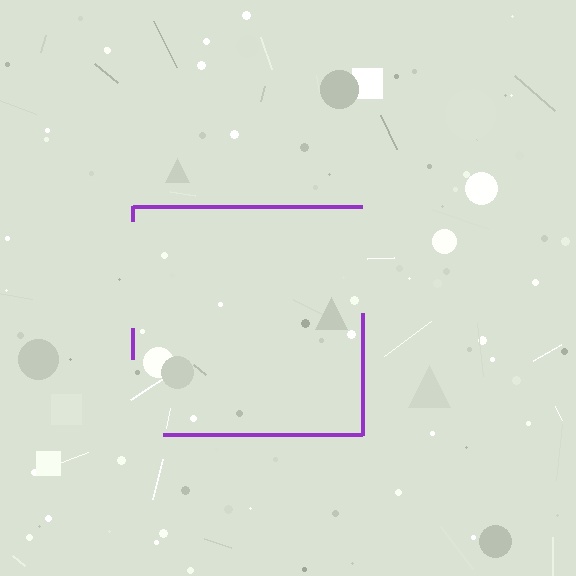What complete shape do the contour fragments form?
The contour fragments form a square.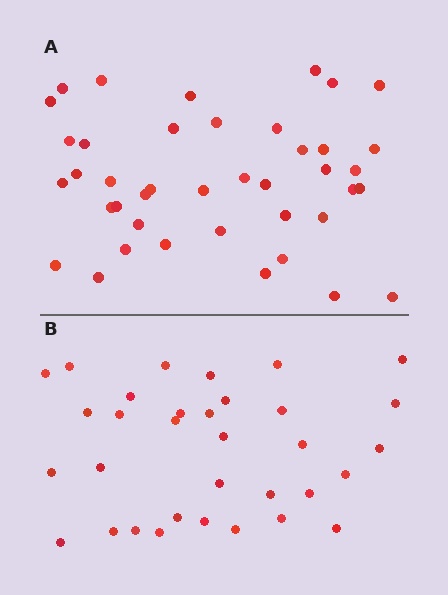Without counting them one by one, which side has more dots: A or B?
Region A (the top region) has more dots.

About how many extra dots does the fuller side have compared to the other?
Region A has roughly 8 or so more dots than region B.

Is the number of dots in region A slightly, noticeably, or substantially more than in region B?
Region A has only slightly more — the two regions are fairly close. The ratio is roughly 1.2 to 1.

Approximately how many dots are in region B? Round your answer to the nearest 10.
About 30 dots. (The exact count is 33, which rounds to 30.)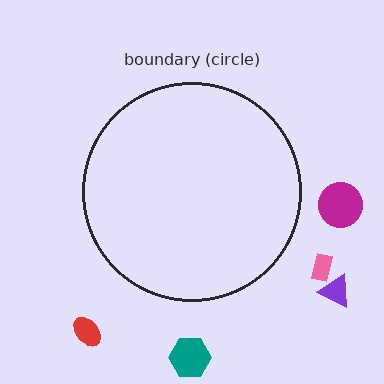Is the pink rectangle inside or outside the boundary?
Outside.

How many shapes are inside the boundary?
0 inside, 5 outside.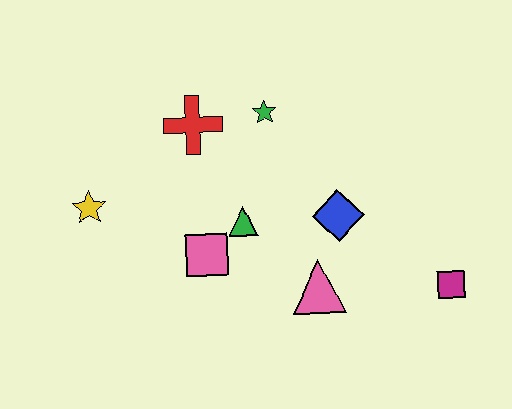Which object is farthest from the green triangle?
The magenta square is farthest from the green triangle.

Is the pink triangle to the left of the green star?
No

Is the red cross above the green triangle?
Yes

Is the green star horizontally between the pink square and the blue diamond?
Yes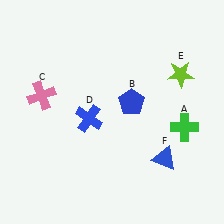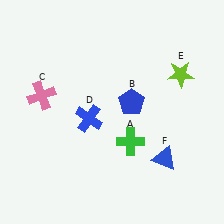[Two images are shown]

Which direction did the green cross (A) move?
The green cross (A) moved left.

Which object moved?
The green cross (A) moved left.